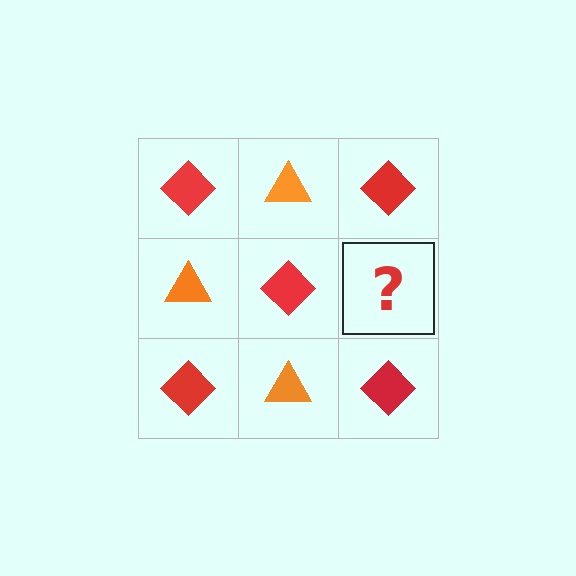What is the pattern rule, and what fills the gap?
The rule is that it alternates red diamond and orange triangle in a checkerboard pattern. The gap should be filled with an orange triangle.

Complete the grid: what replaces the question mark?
The question mark should be replaced with an orange triangle.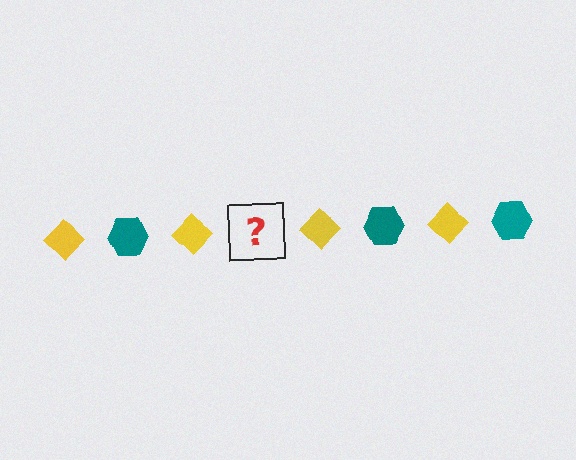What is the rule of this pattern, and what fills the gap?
The rule is that the pattern alternates between yellow diamond and teal hexagon. The gap should be filled with a teal hexagon.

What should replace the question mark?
The question mark should be replaced with a teal hexagon.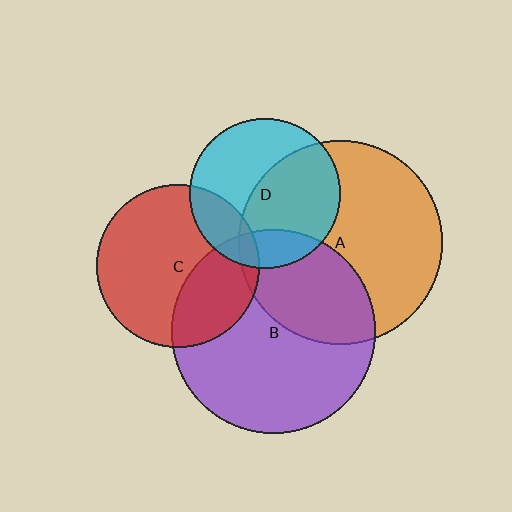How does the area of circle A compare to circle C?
Approximately 1.6 times.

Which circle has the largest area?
Circle B (purple).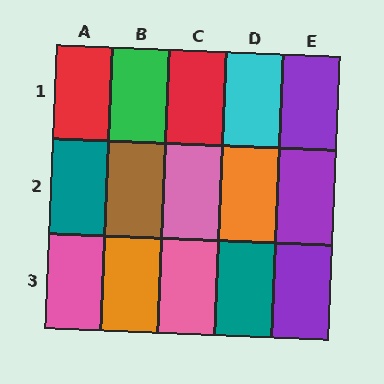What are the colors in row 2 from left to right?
Teal, brown, pink, orange, purple.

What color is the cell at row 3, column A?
Pink.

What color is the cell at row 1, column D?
Cyan.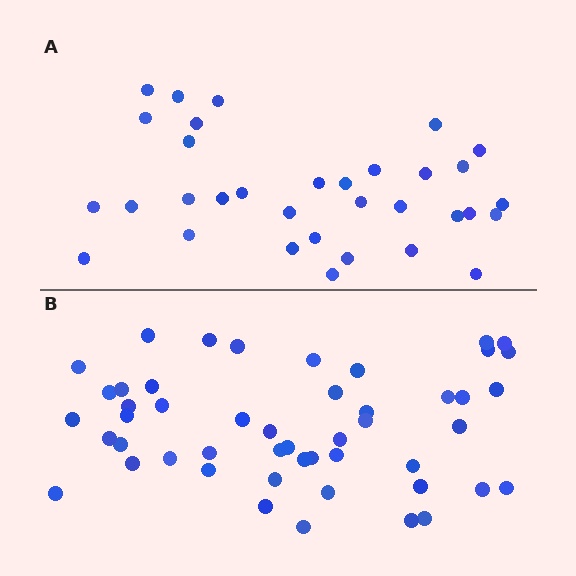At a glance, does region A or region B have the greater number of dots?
Region B (the bottom region) has more dots.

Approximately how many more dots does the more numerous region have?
Region B has approximately 15 more dots than region A.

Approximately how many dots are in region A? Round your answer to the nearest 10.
About 30 dots. (The exact count is 33, which rounds to 30.)